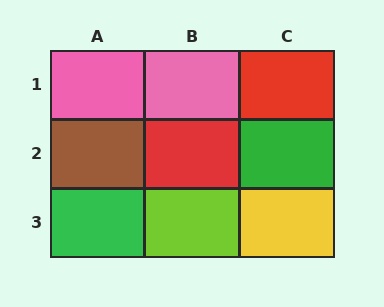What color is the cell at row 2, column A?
Brown.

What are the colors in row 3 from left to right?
Green, lime, yellow.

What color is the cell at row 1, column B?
Pink.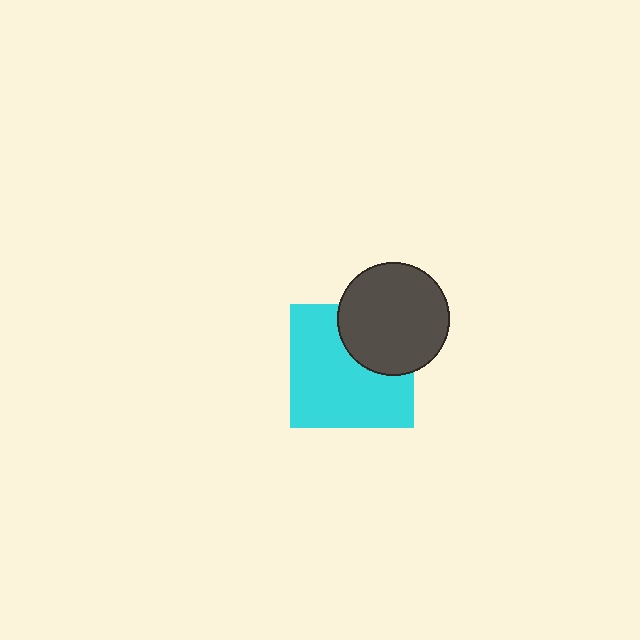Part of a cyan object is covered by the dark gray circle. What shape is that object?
It is a square.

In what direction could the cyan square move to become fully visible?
The cyan square could move toward the lower-left. That would shift it out from behind the dark gray circle entirely.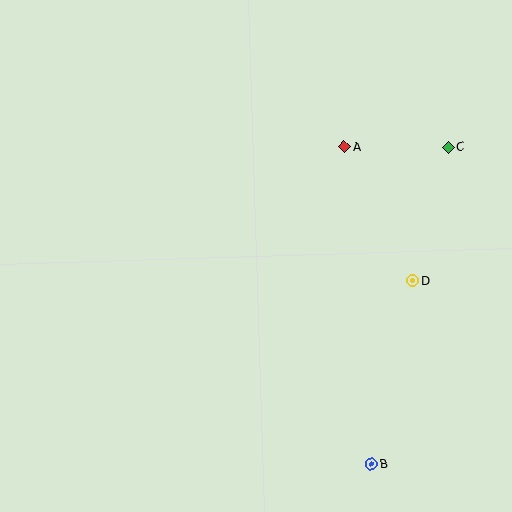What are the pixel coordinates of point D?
Point D is at (413, 281).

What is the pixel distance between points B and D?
The distance between B and D is 188 pixels.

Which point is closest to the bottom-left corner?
Point B is closest to the bottom-left corner.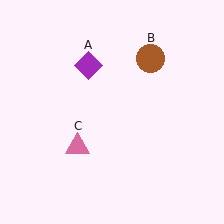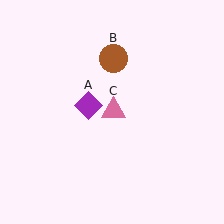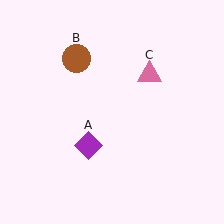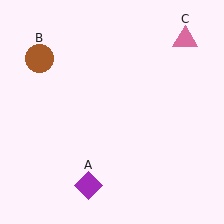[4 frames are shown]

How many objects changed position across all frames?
3 objects changed position: purple diamond (object A), brown circle (object B), pink triangle (object C).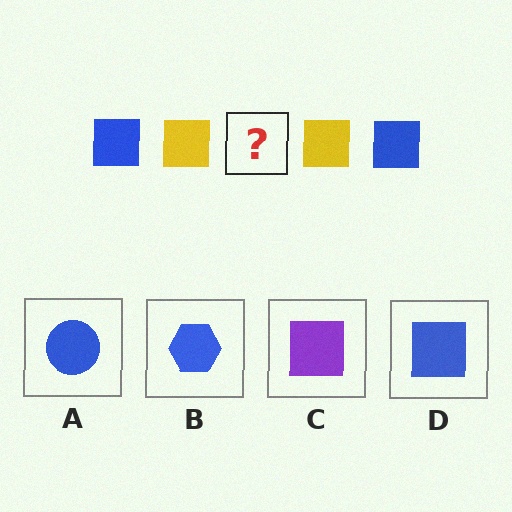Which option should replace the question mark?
Option D.